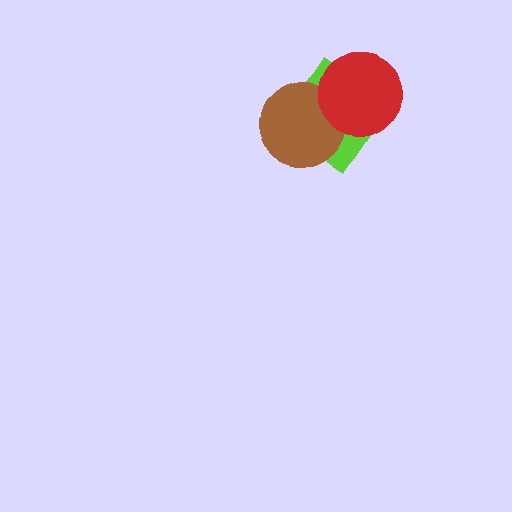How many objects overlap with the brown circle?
2 objects overlap with the brown circle.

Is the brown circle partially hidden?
Yes, it is partially covered by another shape.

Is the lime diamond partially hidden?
Yes, it is partially covered by another shape.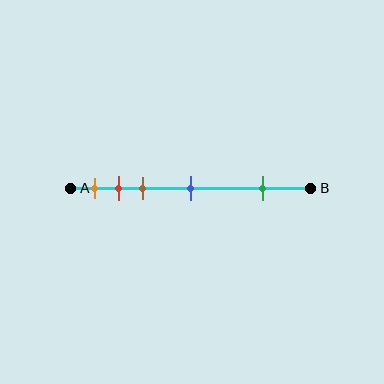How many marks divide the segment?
There are 5 marks dividing the segment.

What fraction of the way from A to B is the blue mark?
The blue mark is approximately 50% (0.5) of the way from A to B.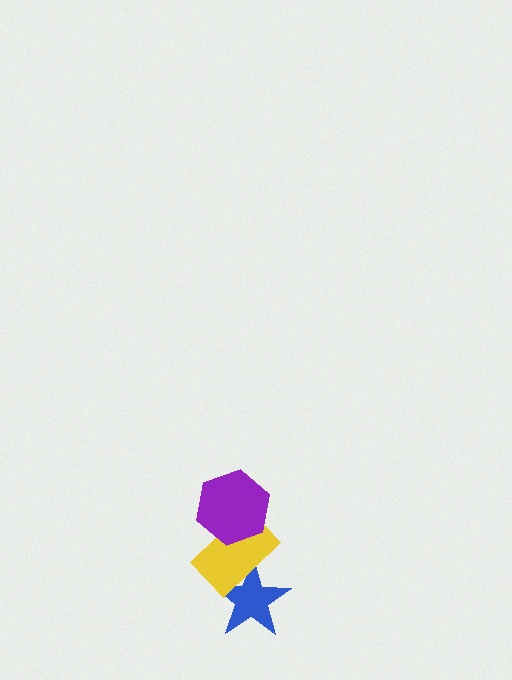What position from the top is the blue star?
The blue star is 3rd from the top.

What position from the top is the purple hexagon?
The purple hexagon is 1st from the top.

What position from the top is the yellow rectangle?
The yellow rectangle is 2nd from the top.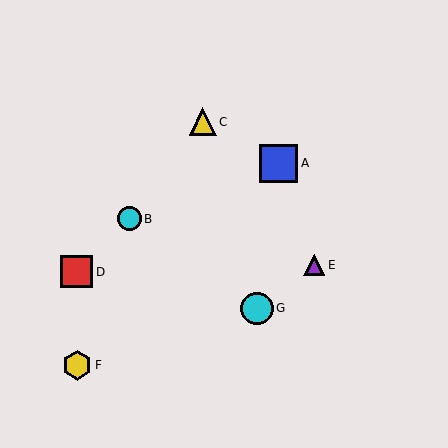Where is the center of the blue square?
The center of the blue square is at (278, 163).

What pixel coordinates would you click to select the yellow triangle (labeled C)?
Click at (203, 122) to select the yellow triangle C.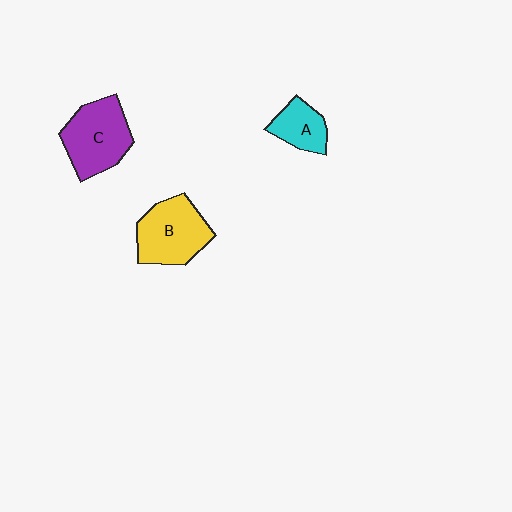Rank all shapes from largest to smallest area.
From largest to smallest: C (purple), B (yellow), A (cyan).